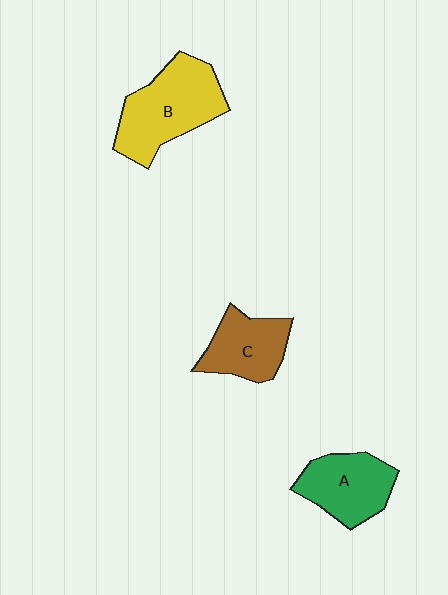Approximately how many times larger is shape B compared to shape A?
Approximately 1.4 times.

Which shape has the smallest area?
Shape C (brown).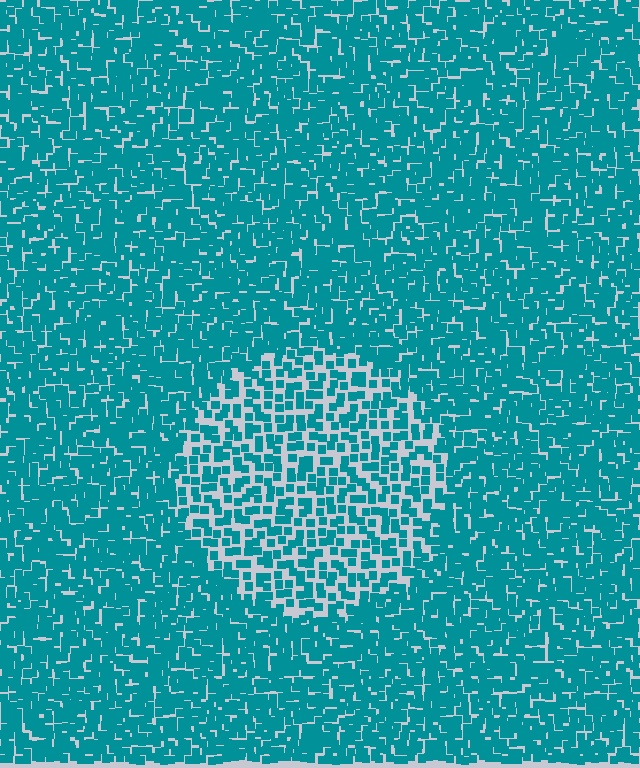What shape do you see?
I see a circle.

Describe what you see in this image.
The image contains small teal elements arranged at two different densities. A circle-shaped region is visible where the elements are less densely packed than the surrounding area.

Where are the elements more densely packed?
The elements are more densely packed outside the circle boundary.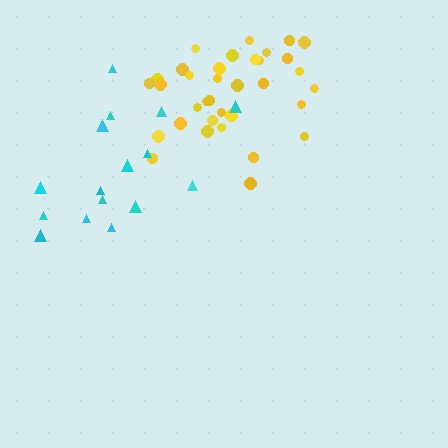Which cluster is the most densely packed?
Yellow.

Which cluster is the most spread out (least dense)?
Cyan.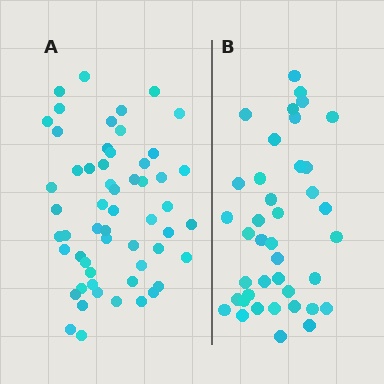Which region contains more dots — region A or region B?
Region A (the left region) has more dots.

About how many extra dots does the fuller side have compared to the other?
Region A has approximately 15 more dots than region B.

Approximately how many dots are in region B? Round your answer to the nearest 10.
About 40 dots.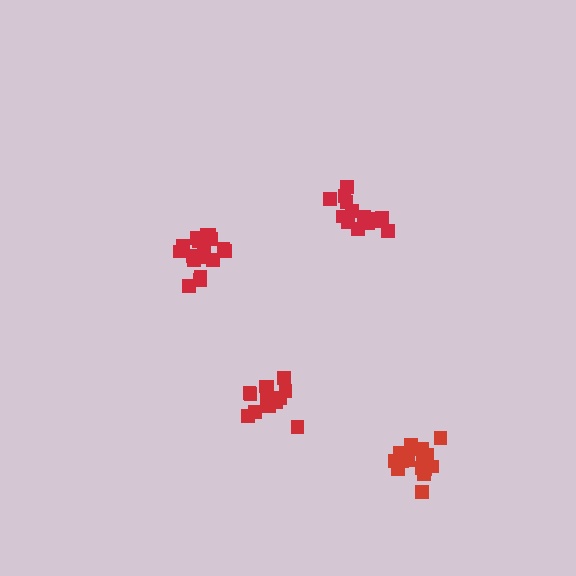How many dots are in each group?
Group 1: 18 dots, Group 2: 17 dots, Group 3: 13 dots, Group 4: 14 dots (62 total).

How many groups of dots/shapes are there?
There are 4 groups.